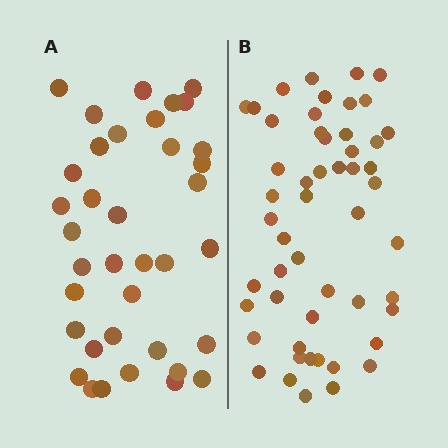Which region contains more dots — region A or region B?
Region B (the right region) has more dots.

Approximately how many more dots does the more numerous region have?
Region B has approximately 15 more dots than region A.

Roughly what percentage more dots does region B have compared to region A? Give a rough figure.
About 40% more.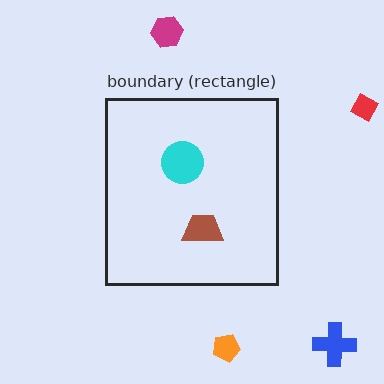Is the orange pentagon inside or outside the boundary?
Outside.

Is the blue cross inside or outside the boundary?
Outside.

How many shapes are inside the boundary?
2 inside, 4 outside.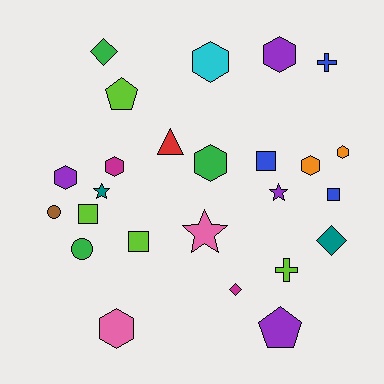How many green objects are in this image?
There are 3 green objects.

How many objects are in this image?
There are 25 objects.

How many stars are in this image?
There are 3 stars.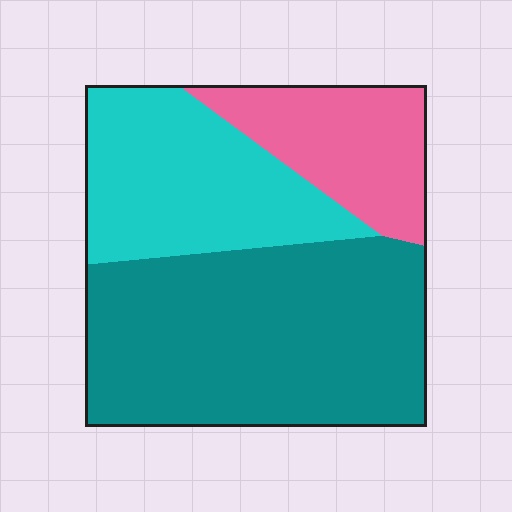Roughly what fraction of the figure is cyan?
Cyan covers 29% of the figure.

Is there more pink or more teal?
Teal.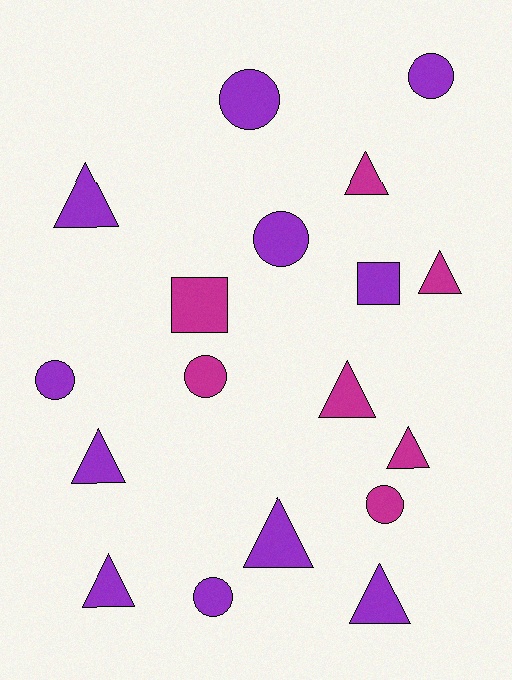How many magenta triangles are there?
There are 4 magenta triangles.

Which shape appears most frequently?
Triangle, with 9 objects.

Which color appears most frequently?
Purple, with 11 objects.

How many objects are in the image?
There are 18 objects.